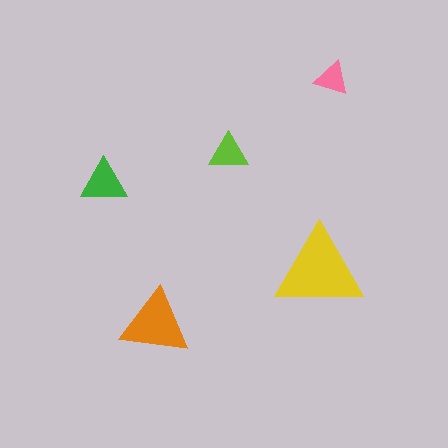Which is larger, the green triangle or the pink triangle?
The green one.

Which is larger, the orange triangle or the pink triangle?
The orange one.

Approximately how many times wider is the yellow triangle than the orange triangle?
About 1.5 times wider.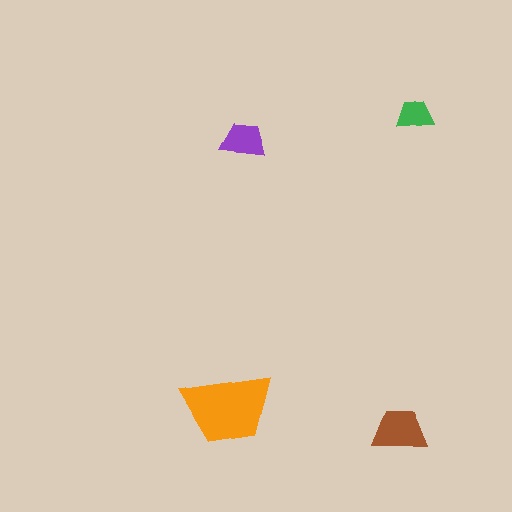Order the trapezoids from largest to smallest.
the orange one, the brown one, the purple one, the green one.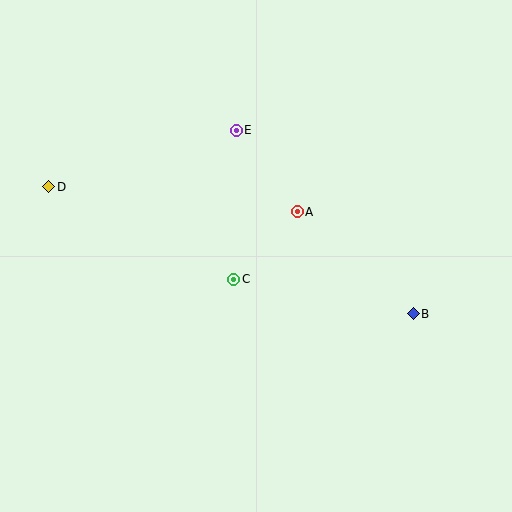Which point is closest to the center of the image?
Point C at (234, 279) is closest to the center.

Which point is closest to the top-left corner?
Point D is closest to the top-left corner.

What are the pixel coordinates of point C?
Point C is at (234, 279).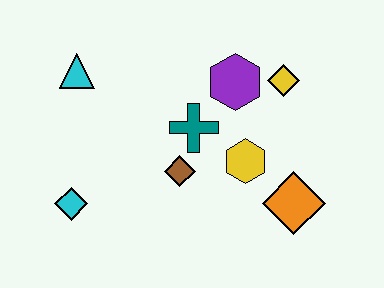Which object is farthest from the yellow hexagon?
The cyan triangle is farthest from the yellow hexagon.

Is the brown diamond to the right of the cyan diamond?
Yes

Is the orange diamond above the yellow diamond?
No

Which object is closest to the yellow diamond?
The purple hexagon is closest to the yellow diamond.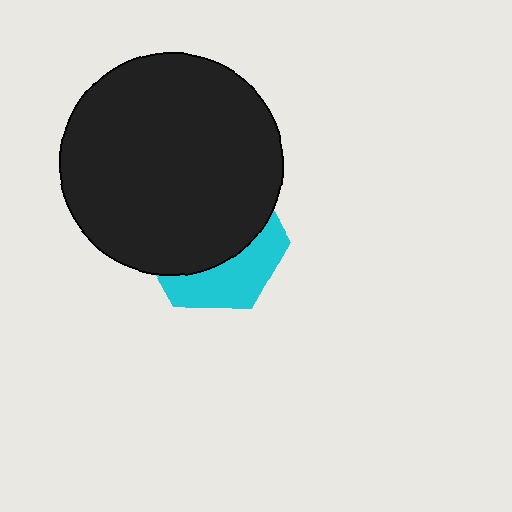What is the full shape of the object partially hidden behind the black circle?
The partially hidden object is a cyan hexagon.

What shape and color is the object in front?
The object in front is a black circle.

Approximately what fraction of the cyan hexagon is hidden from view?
Roughly 65% of the cyan hexagon is hidden behind the black circle.